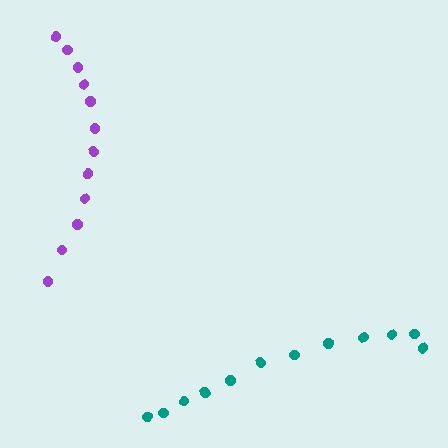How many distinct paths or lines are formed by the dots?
There are 2 distinct paths.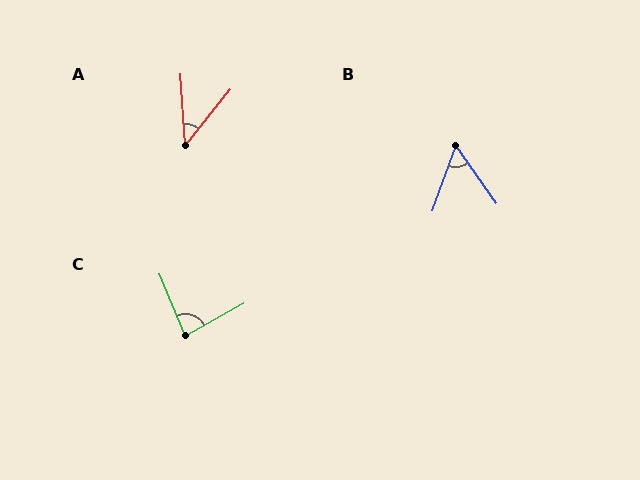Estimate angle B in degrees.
Approximately 55 degrees.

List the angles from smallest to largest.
A (42°), B (55°), C (83°).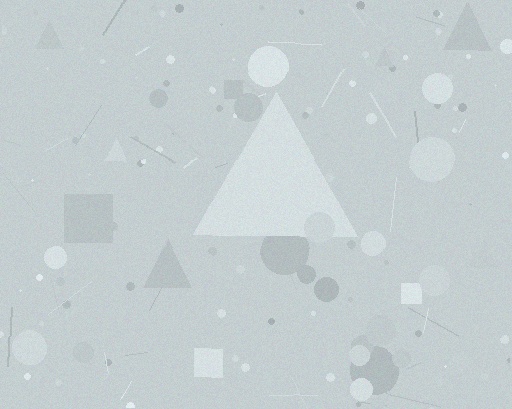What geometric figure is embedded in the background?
A triangle is embedded in the background.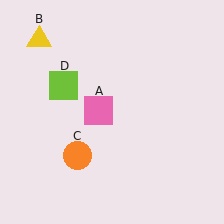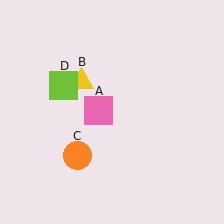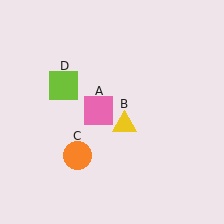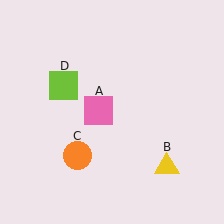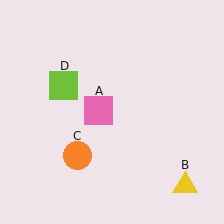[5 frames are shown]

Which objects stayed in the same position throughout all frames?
Pink square (object A) and orange circle (object C) and lime square (object D) remained stationary.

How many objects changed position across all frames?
1 object changed position: yellow triangle (object B).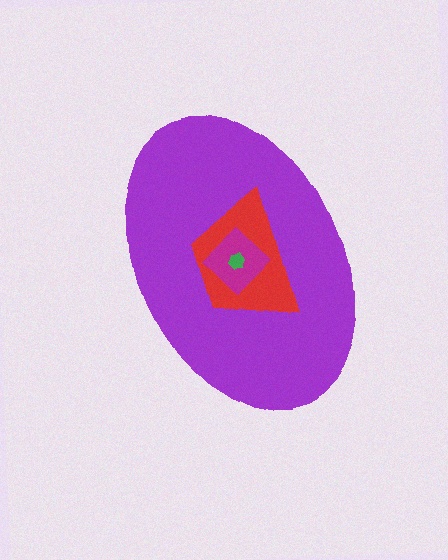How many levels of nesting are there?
4.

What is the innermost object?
The green hexagon.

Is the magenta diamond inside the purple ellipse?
Yes.